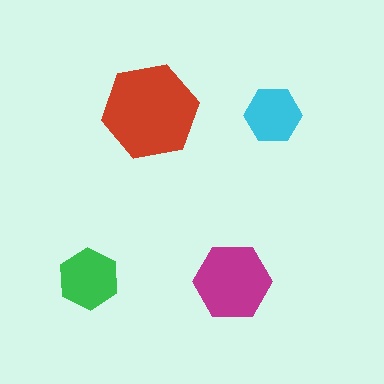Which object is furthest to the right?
The cyan hexagon is rightmost.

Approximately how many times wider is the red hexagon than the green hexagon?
About 1.5 times wider.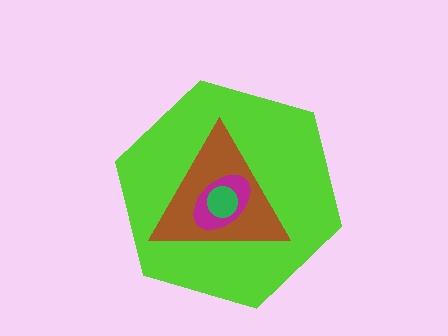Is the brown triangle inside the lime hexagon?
Yes.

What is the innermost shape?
The green circle.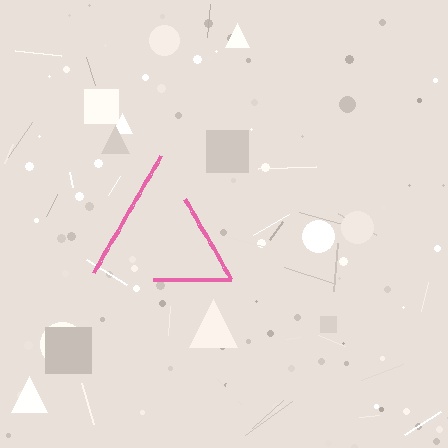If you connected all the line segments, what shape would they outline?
They would outline a triangle.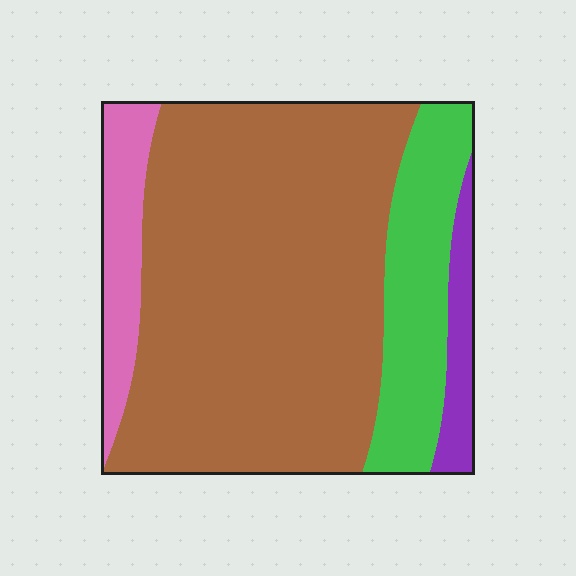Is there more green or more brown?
Brown.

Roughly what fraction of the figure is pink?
Pink takes up about one tenth (1/10) of the figure.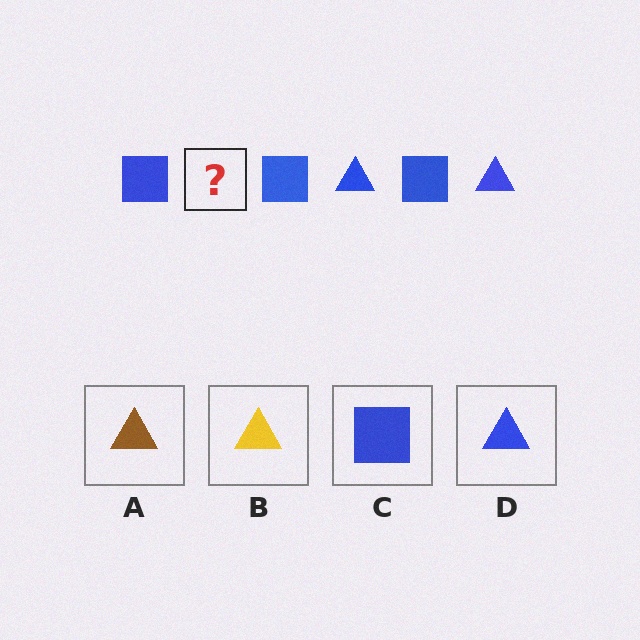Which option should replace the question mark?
Option D.